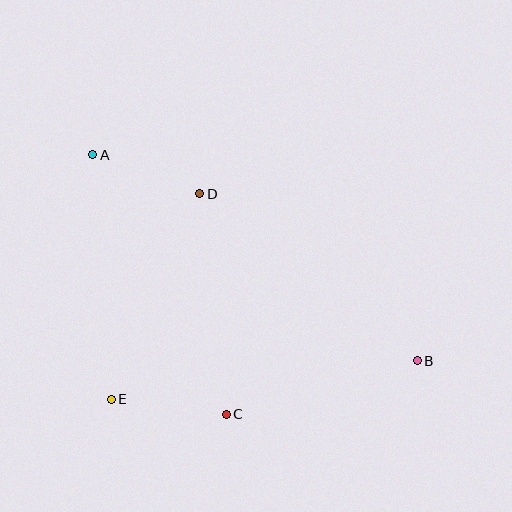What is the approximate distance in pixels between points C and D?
The distance between C and D is approximately 222 pixels.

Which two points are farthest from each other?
Points A and B are farthest from each other.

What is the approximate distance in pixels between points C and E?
The distance between C and E is approximately 116 pixels.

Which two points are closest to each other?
Points A and D are closest to each other.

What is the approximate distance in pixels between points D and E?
The distance between D and E is approximately 224 pixels.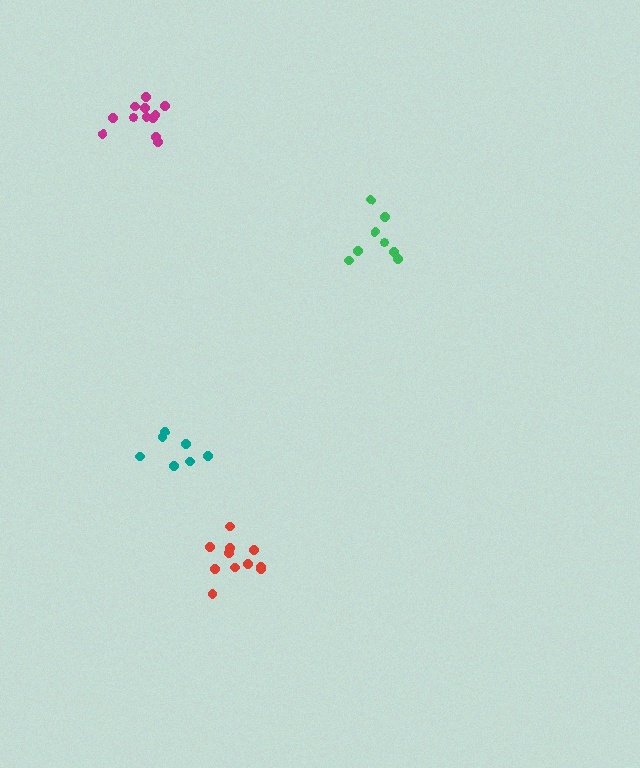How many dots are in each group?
Group 1: 12 dots, Group 2: 8 dots, Group 3: 7 dots, Group 4: 11 dots (38 total).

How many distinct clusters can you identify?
There are 4 distinct clusters.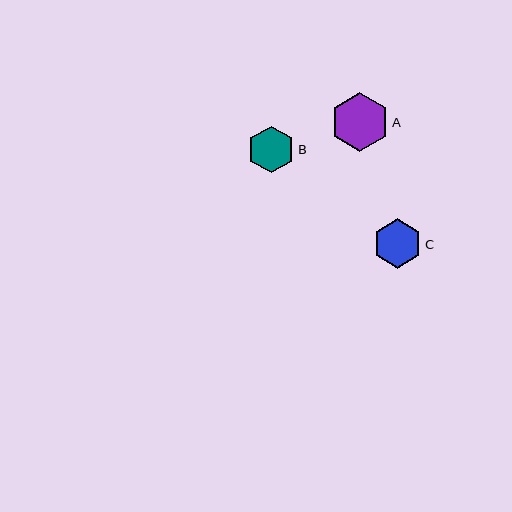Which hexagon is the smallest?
Hexagon B is the smallest with a size of approximately 47 pixels.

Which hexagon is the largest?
Hexagon A is the largest with a size of approximately 59 pixels.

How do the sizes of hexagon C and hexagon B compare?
Hexagon C and hexagon B are approximately the same size.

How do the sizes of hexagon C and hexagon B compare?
Hexagon C and hexagon B are approximately the same size.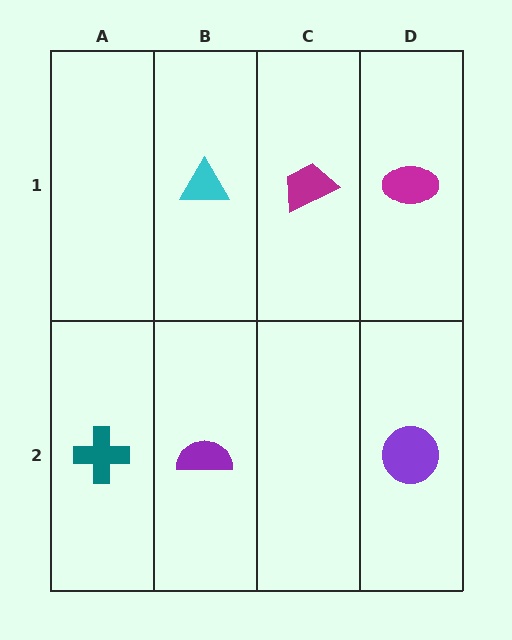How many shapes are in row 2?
3 shapes.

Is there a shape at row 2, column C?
No, that cell is empty.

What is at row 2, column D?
A purple circle.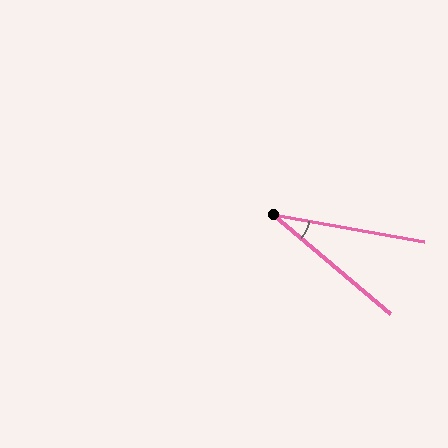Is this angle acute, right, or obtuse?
It is acute.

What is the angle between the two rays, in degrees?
Approximately 30 degrees.